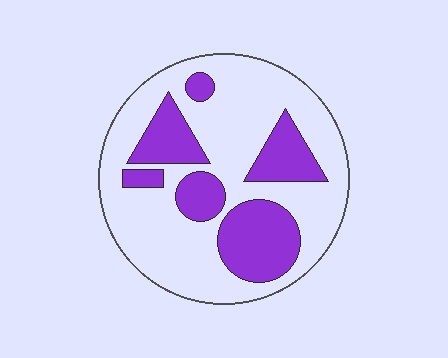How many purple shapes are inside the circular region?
6.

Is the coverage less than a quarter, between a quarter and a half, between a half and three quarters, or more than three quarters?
Between a quarter and a half.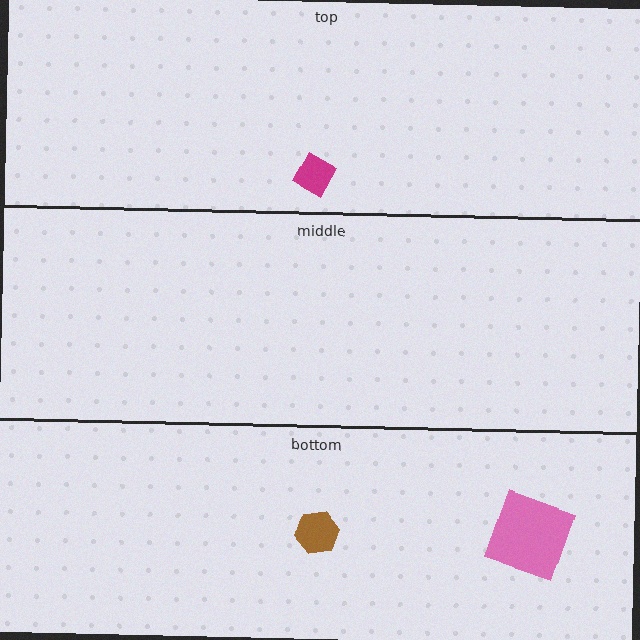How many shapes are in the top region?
1.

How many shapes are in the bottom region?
2.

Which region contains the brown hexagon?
The bottom region.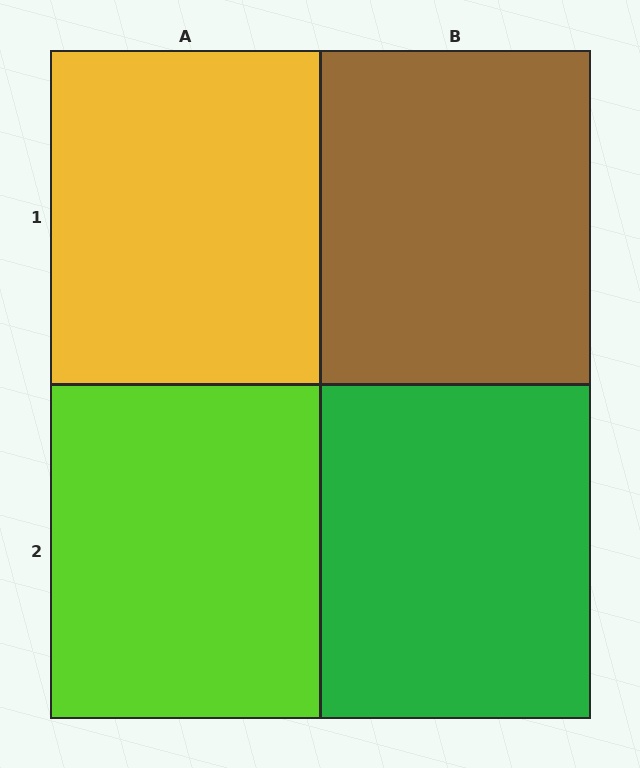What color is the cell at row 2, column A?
Lime.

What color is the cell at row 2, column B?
Green.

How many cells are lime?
1 cell is lime.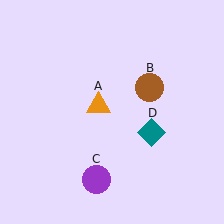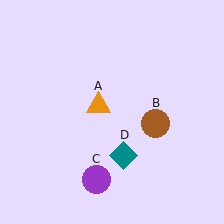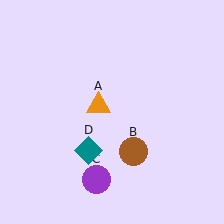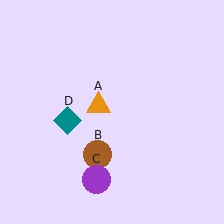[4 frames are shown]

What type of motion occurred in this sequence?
The brown circle (object B), teal diamond (object D) rotated clockwise around the center of the scene.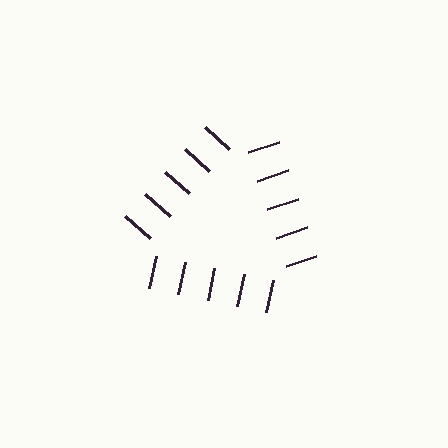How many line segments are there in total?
15 — 5 along each of the 3 edges.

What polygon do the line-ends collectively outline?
An illusory triangle — the line segments terminate on its edges but no continuous stroke is drawn.